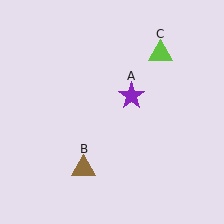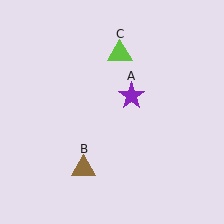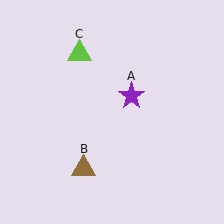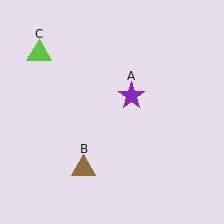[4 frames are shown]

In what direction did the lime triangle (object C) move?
The lime triangle (object C) moved left.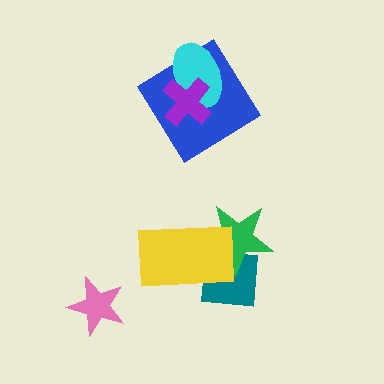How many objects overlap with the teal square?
2 objects overlap with the teal square.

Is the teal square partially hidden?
Yes, it is partially covered by another shape.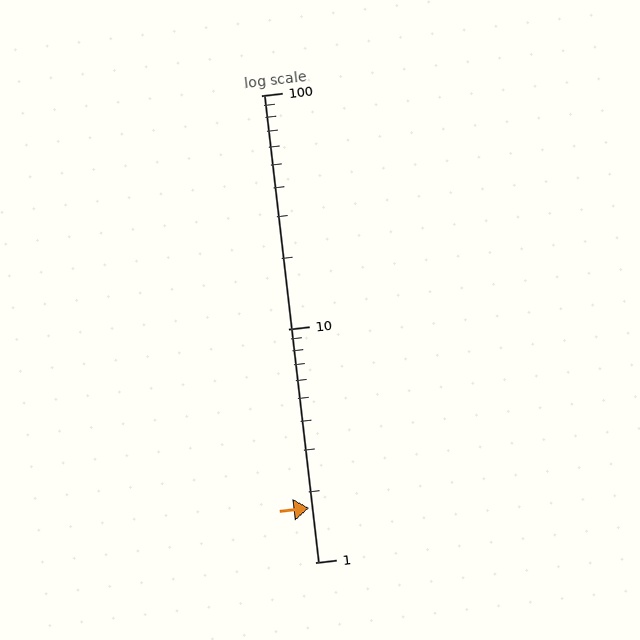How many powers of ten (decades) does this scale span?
The scale spans 2 decades, from 1 to 100.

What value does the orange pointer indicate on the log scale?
The pointer indicates approximately 1.7.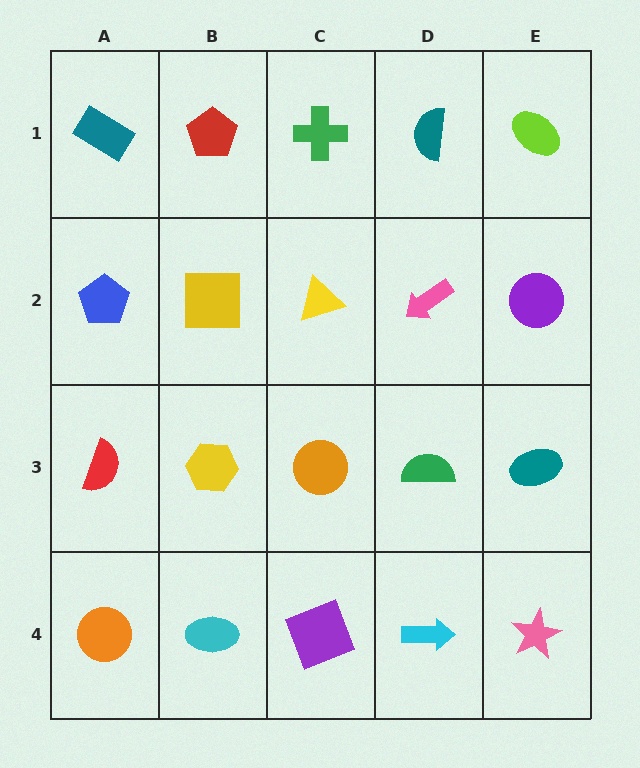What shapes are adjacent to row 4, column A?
A red semicircle (row 3, column A), a cyan ellipse (row 4, column B).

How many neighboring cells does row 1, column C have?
3.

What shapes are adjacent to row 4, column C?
An orange circle (row 3, column C), a cyan ellipse (row 4, column B), a cyan arrow (row 4, column D).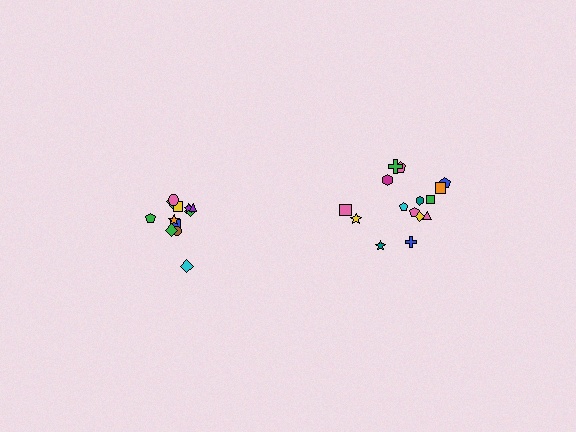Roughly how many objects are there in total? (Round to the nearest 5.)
Roughly 25 objects in total.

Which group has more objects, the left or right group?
The right group.